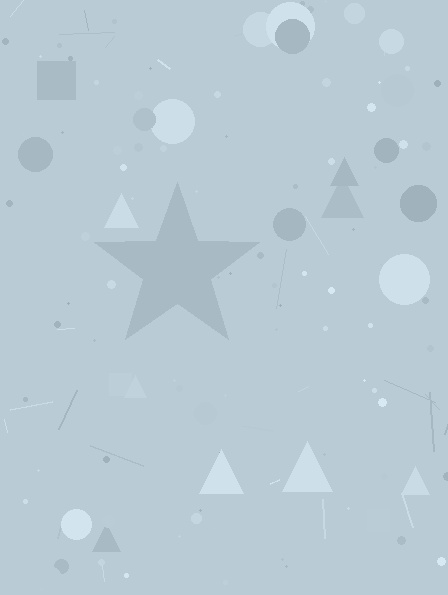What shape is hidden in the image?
A star is hidden in the image.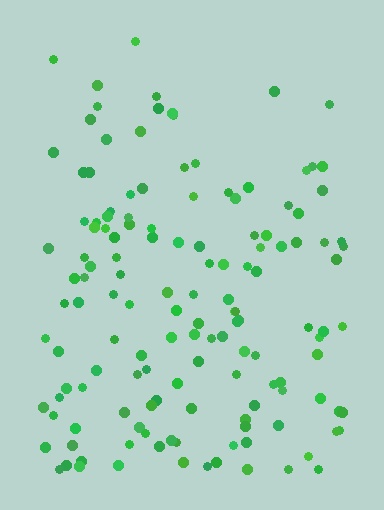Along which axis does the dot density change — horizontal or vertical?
Vertical.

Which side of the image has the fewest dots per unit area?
The top.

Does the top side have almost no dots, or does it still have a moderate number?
Still a moderate number, just noticeably fewer than the bottom.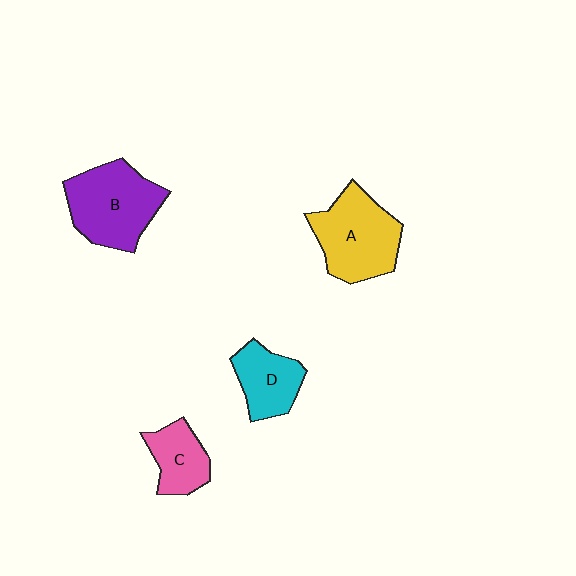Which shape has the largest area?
Shape B (purple).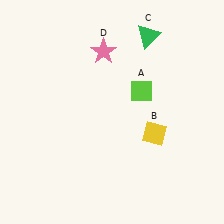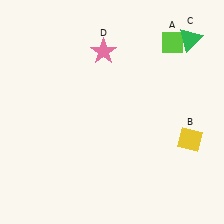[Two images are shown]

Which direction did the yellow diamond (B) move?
The yellow diamond (B) moved right.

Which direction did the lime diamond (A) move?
The lime diamond (A) moved up.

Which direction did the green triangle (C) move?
The green triangle (C) moved right.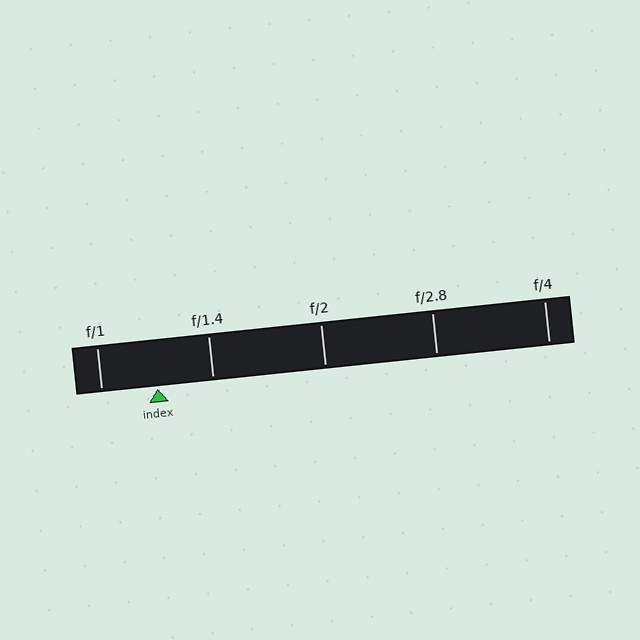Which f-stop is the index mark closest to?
The index mark is closest to f/1.4.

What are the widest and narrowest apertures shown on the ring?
The widest aperture shown is f/1 and the narrowest is f/4.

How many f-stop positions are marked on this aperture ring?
There are 5 f-stop positions marked.